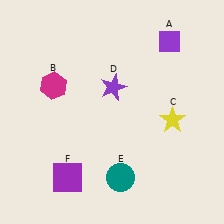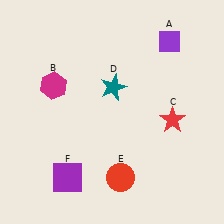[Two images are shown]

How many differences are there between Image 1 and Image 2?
There are 3 differences between the two images.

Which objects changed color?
C changed from yellow to red. D changed from purple to teal. E changed from teal to red.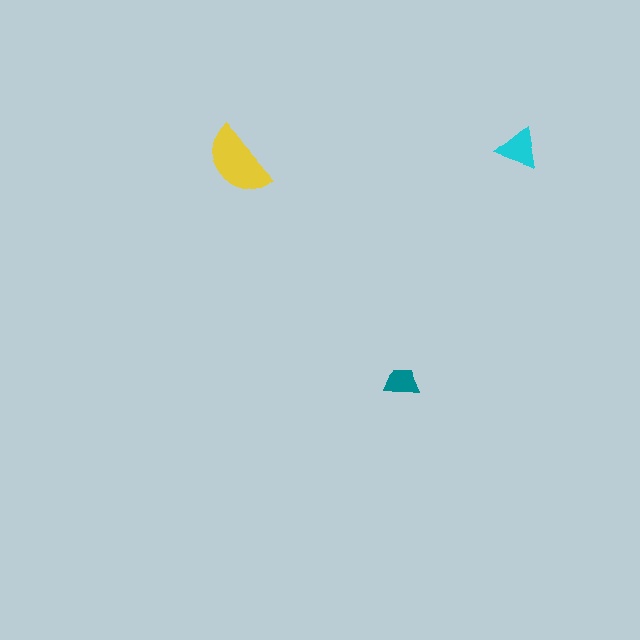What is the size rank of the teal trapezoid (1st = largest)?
3rd.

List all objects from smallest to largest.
The teal trapezoid, the cyan triangle, the yellow semicircle.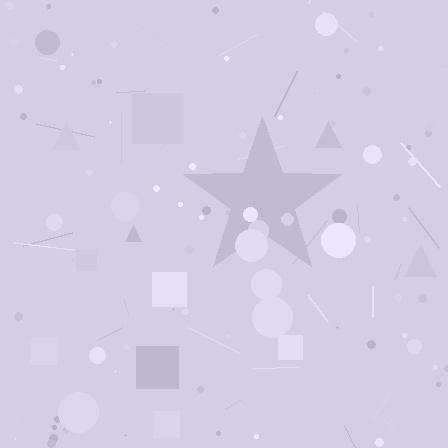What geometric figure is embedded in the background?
A star is embedded in the background.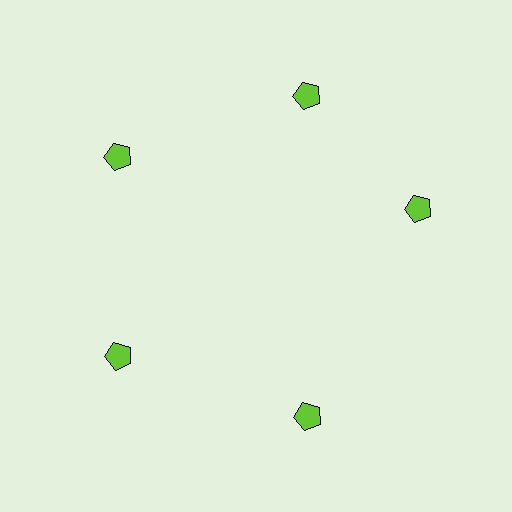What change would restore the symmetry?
The symmetry would be restored by rotating it back into even spacing with its neighbors so that all 5 pentagons sit at equal angles and equal distance from the center.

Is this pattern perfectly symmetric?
No. The 5 lime pentagons are arranged in a ring, but one element near the 3 o'clock position is rotated out of alignment along the ring, breaking the 5-fold rotational symmetry.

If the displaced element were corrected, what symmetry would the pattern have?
It would have 5-fold rotational symmetry — the pattern would map onto itself every 72 degrees.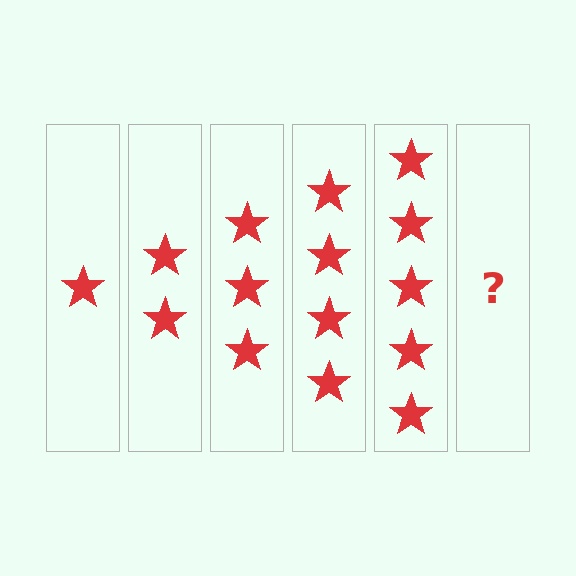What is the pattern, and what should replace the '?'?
The pattern is that each step adds one more star. The '?' should be 6 stars.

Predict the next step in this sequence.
The next step is 6 stars.